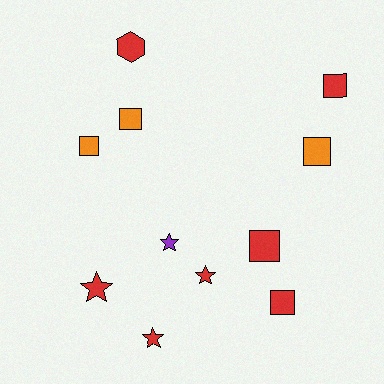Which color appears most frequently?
Red, with 7 objects.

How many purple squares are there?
There are no purple squares.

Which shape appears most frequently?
Square, with 6 objects.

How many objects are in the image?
There are 11 objects.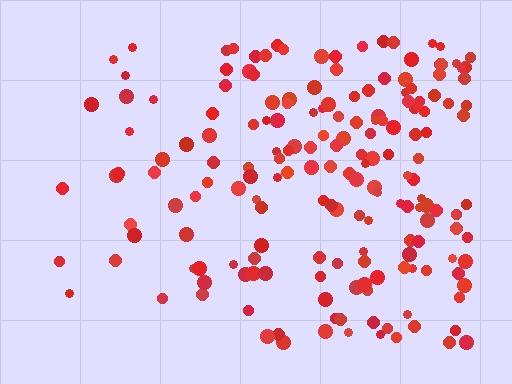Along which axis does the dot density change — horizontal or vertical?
Horizontal.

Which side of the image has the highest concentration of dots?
The right.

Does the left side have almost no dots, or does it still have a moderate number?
Still a moderate number, just noticeably fewer than the right.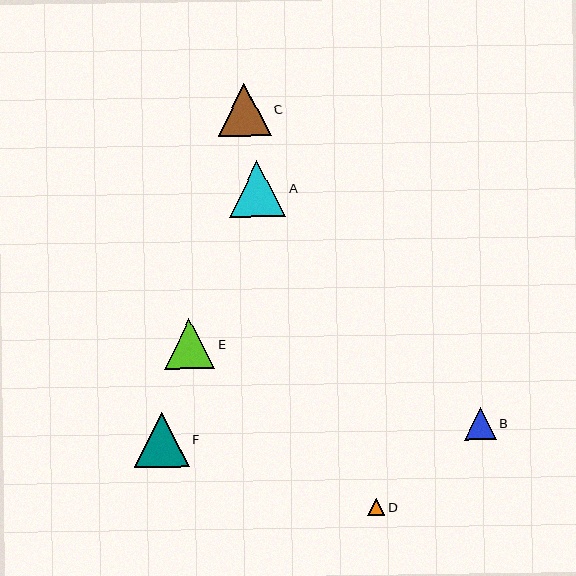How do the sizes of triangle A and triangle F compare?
Triangle A and triangle F are approximately the same size.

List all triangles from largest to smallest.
From largest to smallest: A, F, C, E, B, D.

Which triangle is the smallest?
Triangle D is the smallest with a size of approximately 17 pixels.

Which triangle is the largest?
Triangle A is the largest with a size of approximately 56 pixels.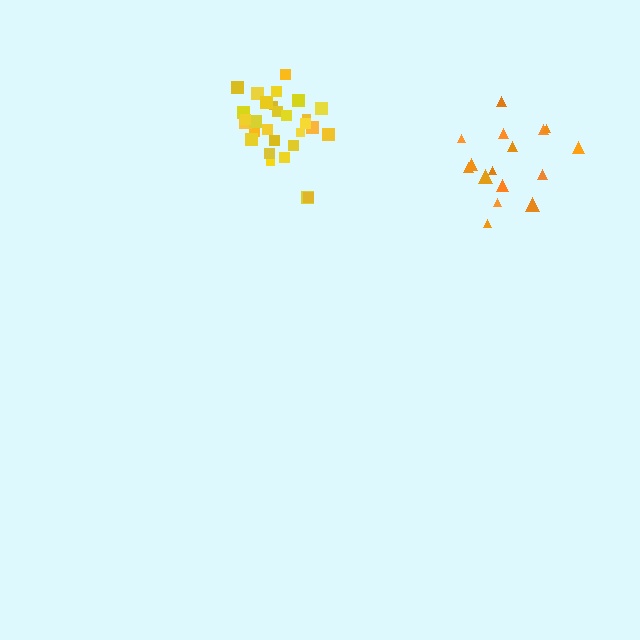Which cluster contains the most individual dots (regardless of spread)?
Yellow (30).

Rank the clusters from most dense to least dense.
yellow, orange.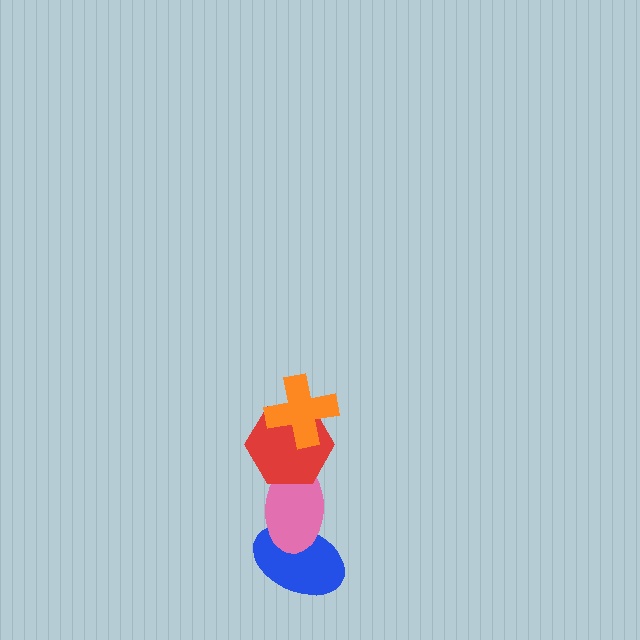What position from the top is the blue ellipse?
The blue ellipse is 4th from the top.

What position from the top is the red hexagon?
The red hexagon is 2nd from the top.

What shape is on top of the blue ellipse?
The pink ellipse is on top of the blue ellipse.